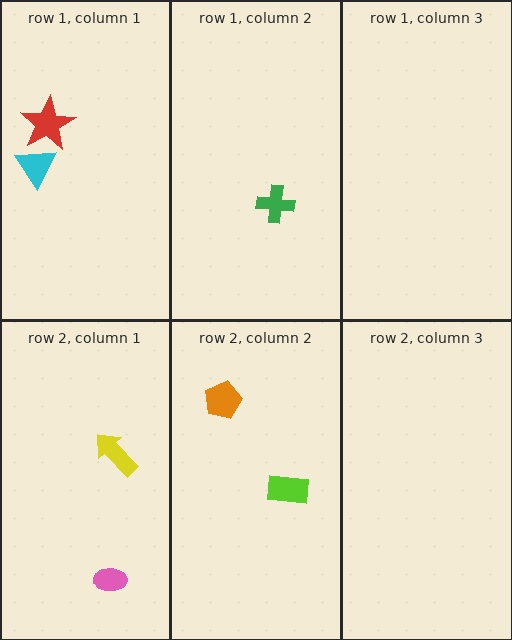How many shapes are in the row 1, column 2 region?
1.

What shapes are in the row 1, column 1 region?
The red star, the cyan triangle.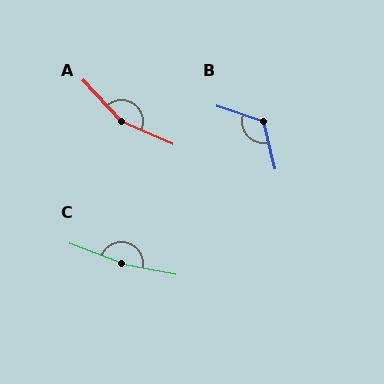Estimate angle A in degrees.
Approximately 156 degrees.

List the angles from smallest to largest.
B (122°), A (156°), C (169°).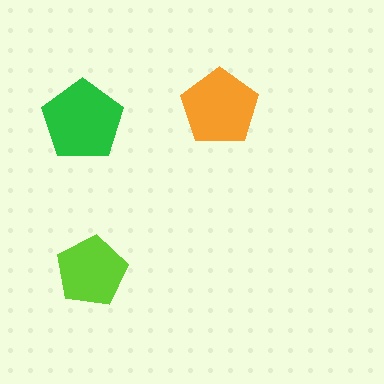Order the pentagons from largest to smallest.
the green one, the orange one, the lime one.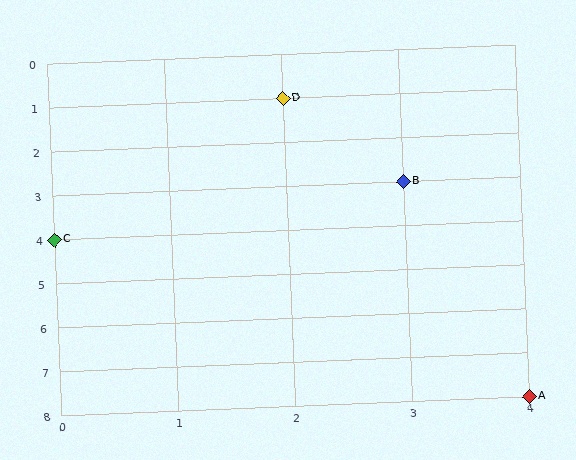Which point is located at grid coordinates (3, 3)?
Point B is at (3, 3).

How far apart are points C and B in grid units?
Points C and B are 3 columns and 1 row apart (about 3.2 grid units diagonally).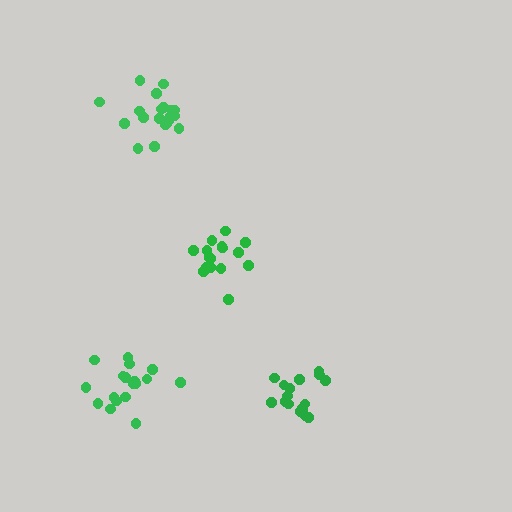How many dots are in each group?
Group 1: 20 dots, Group 2: 16 dots, Group 3: 18 dots, Group 4: 16 dots (70 total).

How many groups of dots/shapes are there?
There are 4 groups.